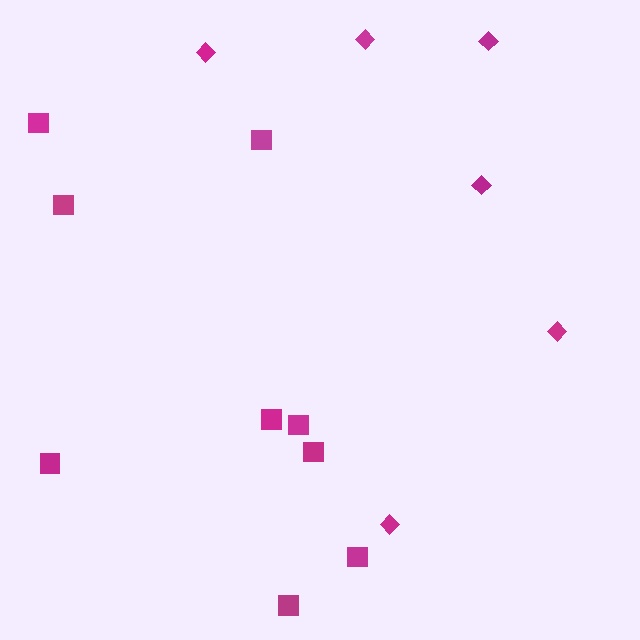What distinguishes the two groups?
There are 2 groups: one group of squares (9) and one group of diamonds (6).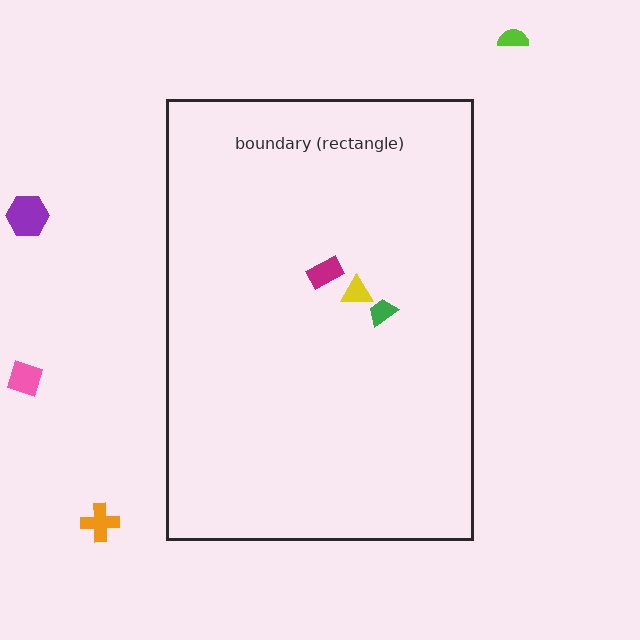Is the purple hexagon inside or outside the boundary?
Outside.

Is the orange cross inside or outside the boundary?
Outside.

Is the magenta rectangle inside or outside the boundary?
Inside.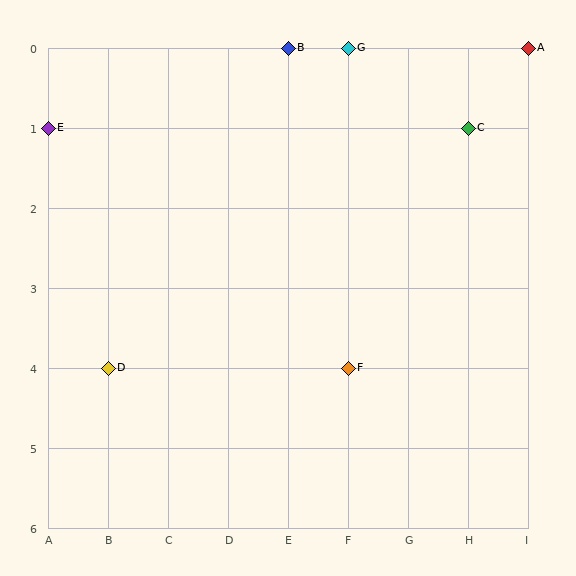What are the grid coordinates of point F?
Point F is at grid coordinates (F, 4).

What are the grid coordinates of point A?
Point A is at grid coordinates (I, 0).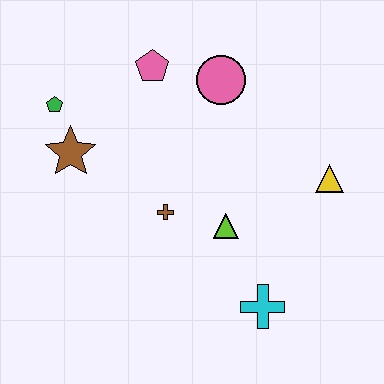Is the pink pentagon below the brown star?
No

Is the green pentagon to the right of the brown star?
No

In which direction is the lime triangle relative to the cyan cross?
The lime triangle is above the cyan cross.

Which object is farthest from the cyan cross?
The green pentagon is farthest from the cyan cross.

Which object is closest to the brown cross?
The lime triangle is closest to the brown cross.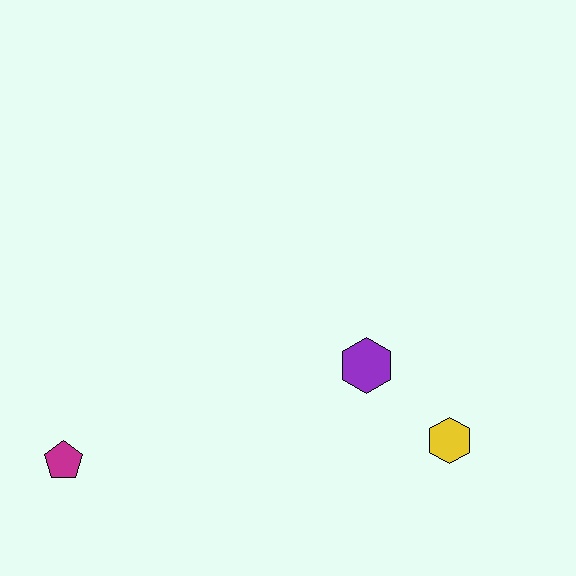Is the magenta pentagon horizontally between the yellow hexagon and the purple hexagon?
No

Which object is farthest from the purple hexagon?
The magenta pentagon is farthest from the purple hexagon.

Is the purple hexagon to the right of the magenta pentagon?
Yes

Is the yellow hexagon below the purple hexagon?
Yes